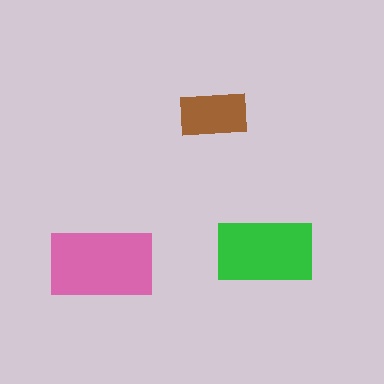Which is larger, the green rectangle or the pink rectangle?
The pink one.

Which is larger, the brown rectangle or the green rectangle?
The green one.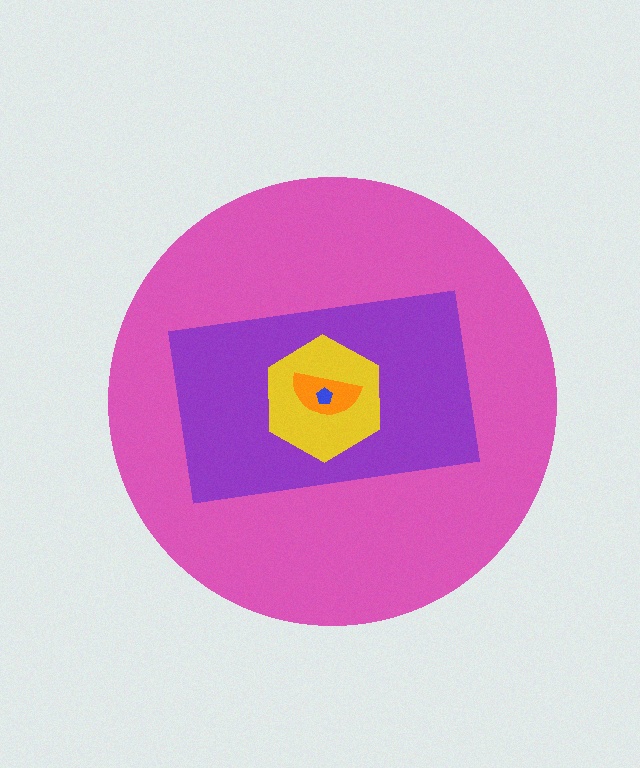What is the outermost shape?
The pink circle.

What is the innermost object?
The blue pentagon.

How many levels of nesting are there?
5.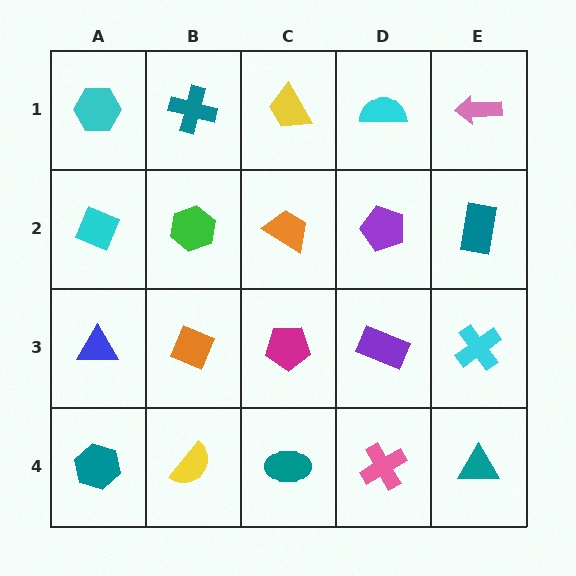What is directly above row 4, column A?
A blue triangle.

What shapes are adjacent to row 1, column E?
A teal rectangle (row 2, column E), a cyan semicircle (row 1, column D).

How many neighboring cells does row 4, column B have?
3.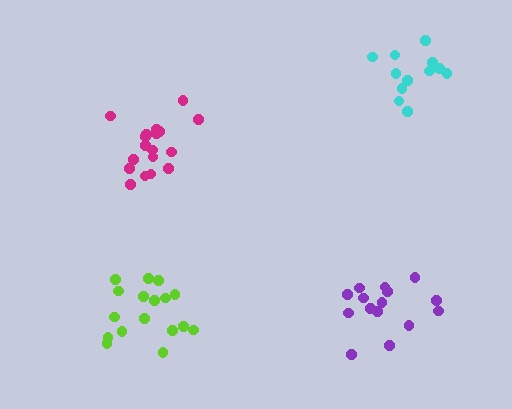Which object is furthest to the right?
The cyan cluster is rightmost.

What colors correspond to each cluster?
The clusters are colored: magenta, cyan, purple, lime.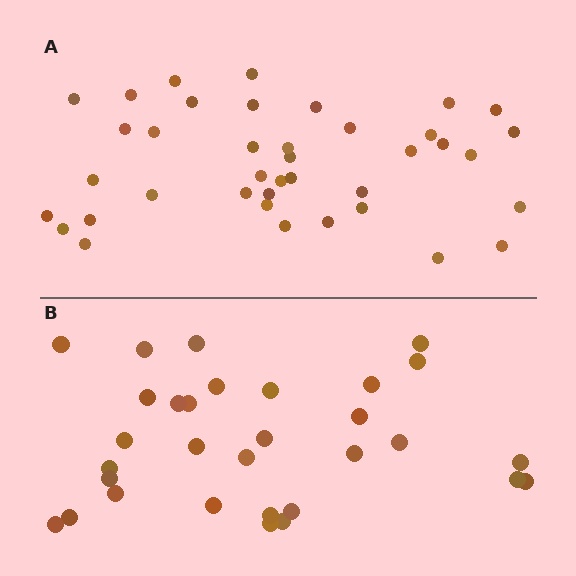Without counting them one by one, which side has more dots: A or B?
Region A (the top region) has more dots.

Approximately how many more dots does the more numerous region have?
Region A has roughly 8 or so more dots than region B.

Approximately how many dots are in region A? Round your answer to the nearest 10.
About 40 dots. (The exact count is 39, which rounds to 40.)